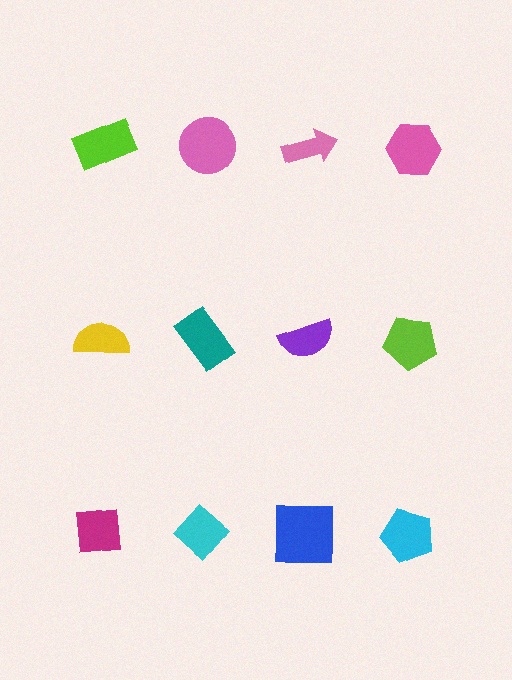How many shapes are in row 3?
4 shapes.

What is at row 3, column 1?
A magenta square.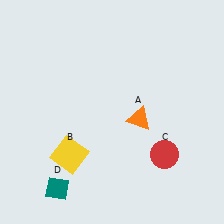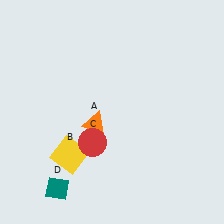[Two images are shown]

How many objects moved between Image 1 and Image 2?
2 objects moved between the two images.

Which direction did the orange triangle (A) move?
The orange triangle (A) moved left.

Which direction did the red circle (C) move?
The red circle (C) moved left.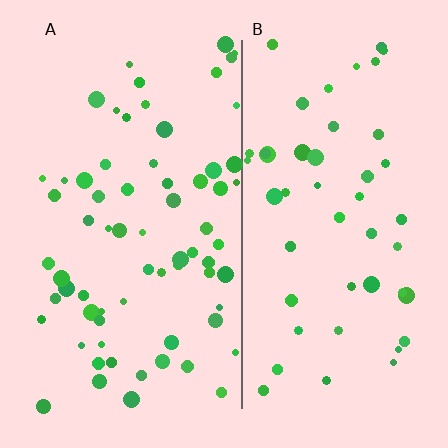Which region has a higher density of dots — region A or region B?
A (the left).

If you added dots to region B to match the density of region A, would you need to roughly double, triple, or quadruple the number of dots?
Approximately double.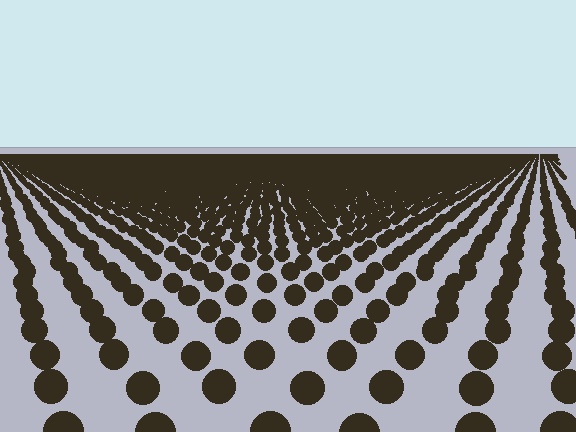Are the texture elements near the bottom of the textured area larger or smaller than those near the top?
Larger. Near the bottom, elements are closer to the viewer and appear at a bigger on-screen size.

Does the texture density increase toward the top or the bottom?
Density increases toward the top.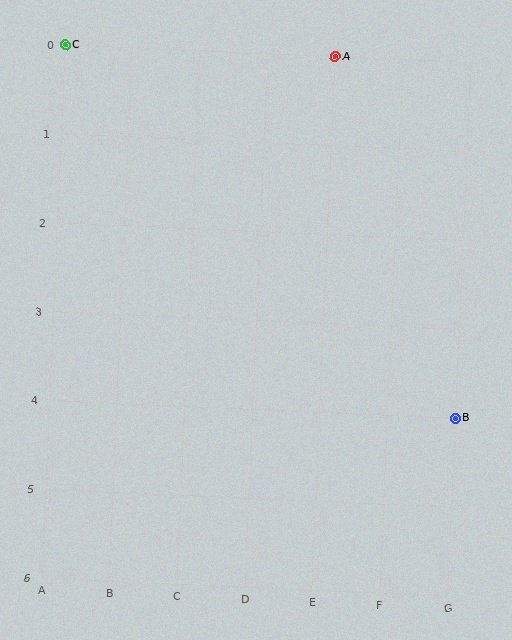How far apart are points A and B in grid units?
Points A and B are 2 columns and 4 rows apart (about 4.5 grid units diagonally).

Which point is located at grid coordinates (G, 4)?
Point B is at (G, 4).